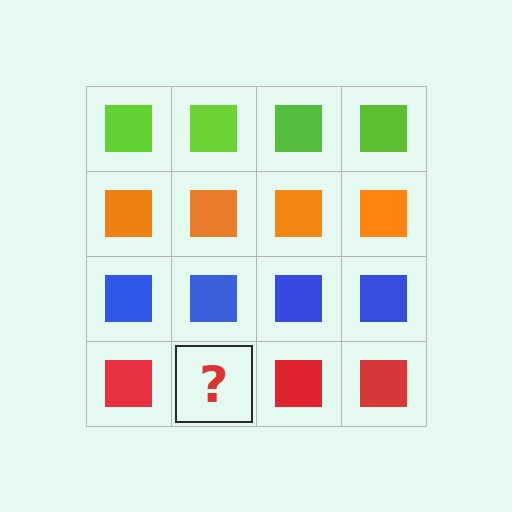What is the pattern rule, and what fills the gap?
The rule is that each row has a consistent color. The gap should be filled with a red square.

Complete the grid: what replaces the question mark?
The question mark should be replaced with a red square.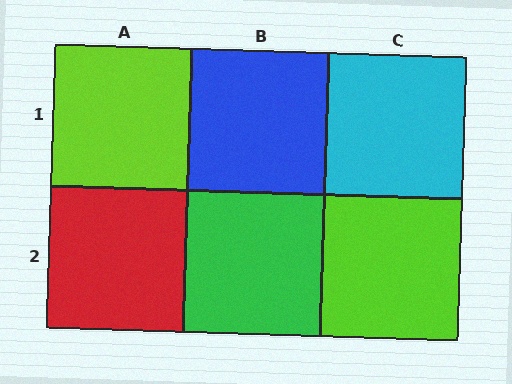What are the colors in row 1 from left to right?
Lime, blue, cyan.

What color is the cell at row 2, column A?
Red.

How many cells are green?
1 cell is green.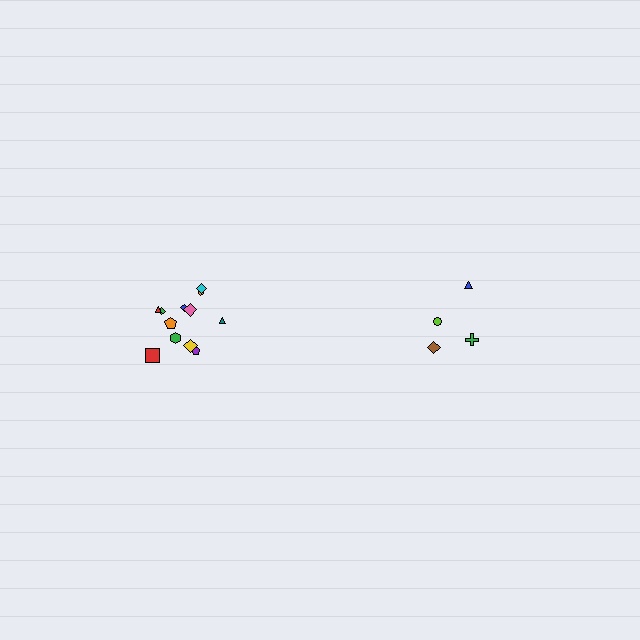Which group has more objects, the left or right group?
The left group.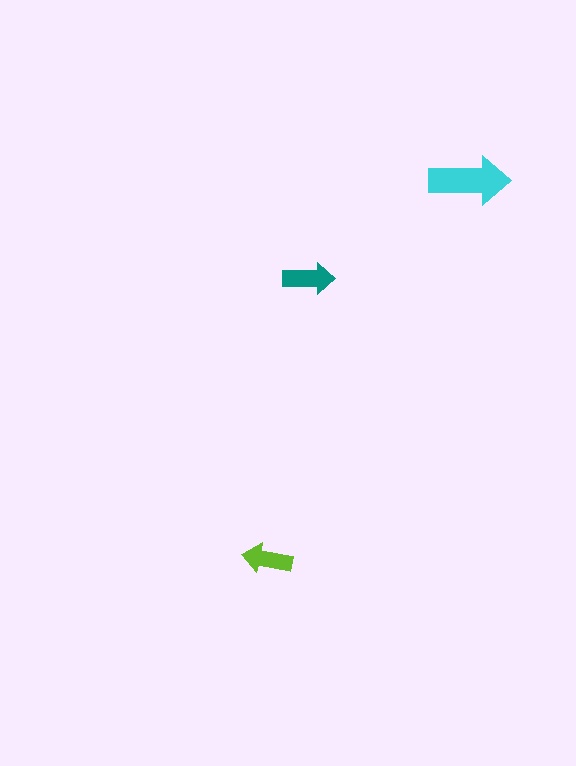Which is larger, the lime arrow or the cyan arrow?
The cyan one.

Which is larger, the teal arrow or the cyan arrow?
The cyan one.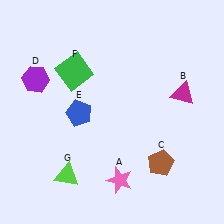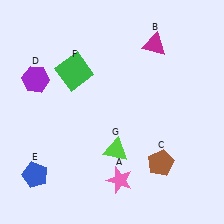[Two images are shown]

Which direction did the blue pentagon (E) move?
The blue pentagon (E) moved down.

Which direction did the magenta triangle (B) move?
The magenta triangle (B) moved up.